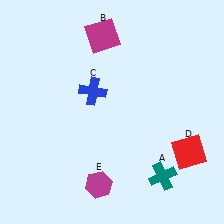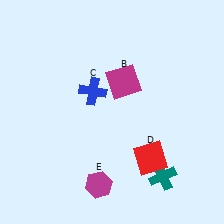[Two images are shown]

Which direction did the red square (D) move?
The red square (D) moved left.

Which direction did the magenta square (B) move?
The magenta square (B) moved down.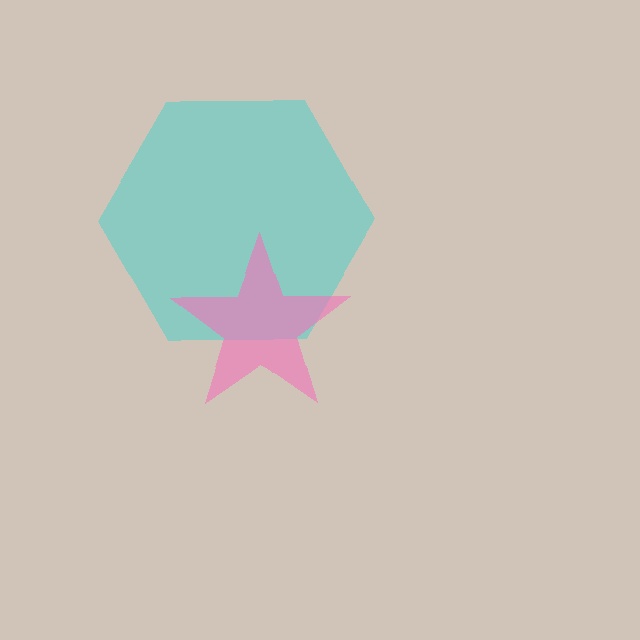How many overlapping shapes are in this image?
There are 2 overlapping shapes in the image.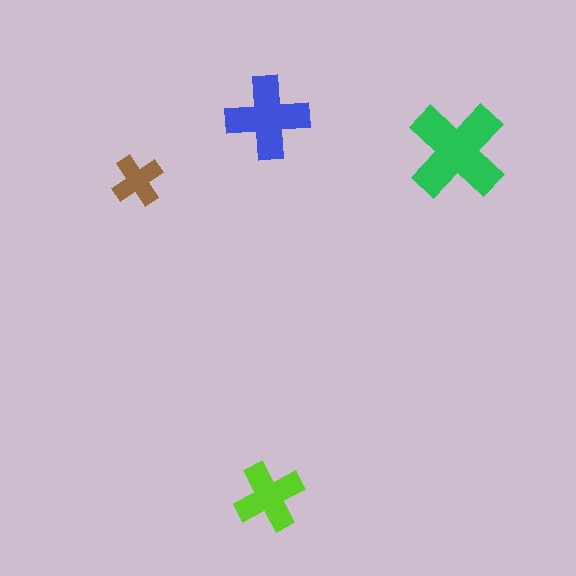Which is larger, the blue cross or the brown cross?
The blue one.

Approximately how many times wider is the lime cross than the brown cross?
About 1.5 times wider.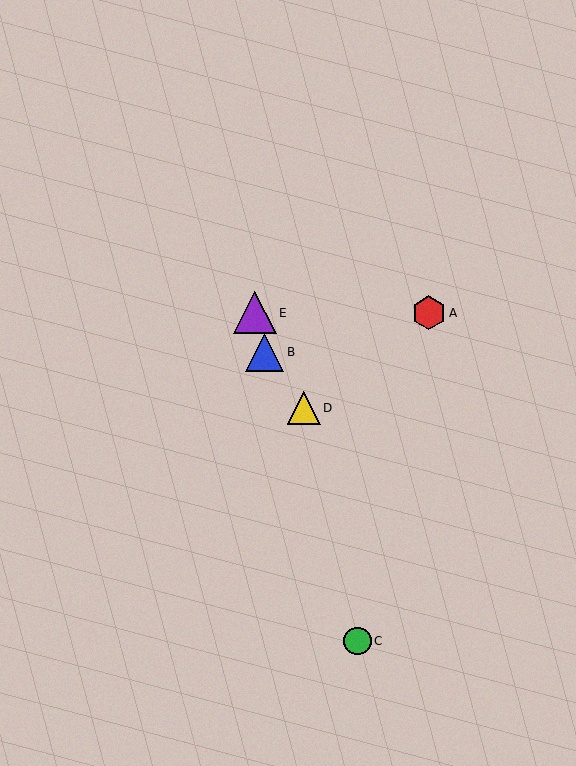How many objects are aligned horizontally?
2 objects (A, E) are aligned horizontally.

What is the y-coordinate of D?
Object D is at y≈408.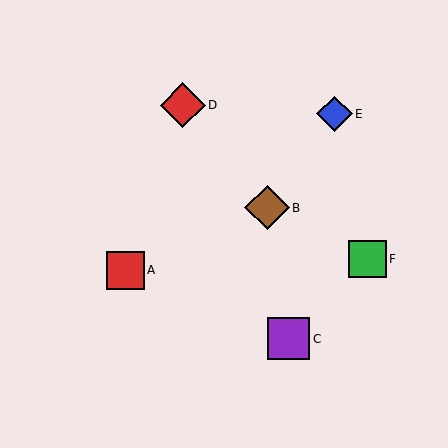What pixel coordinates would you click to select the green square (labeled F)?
Click at (368, 259) to select the green square F.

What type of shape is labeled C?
Shape C is a purple square.